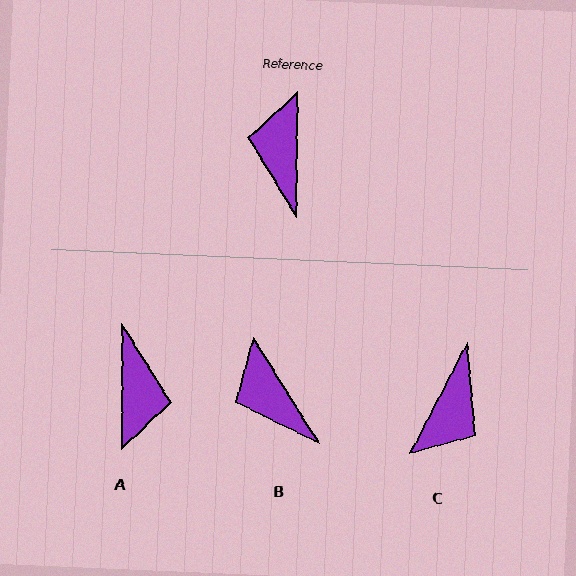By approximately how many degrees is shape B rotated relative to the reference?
Approximately 33 degrees counter-clockwise.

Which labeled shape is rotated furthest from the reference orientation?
A, about 179 degrees away.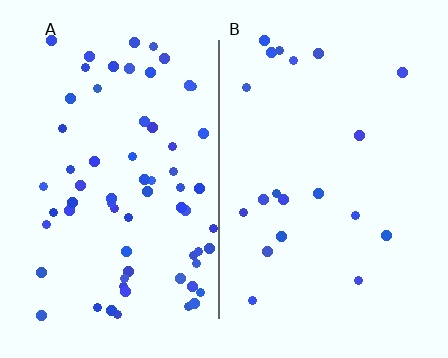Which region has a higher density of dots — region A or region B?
A (the left).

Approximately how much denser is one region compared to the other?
Approximately 3.3× — region A over region B.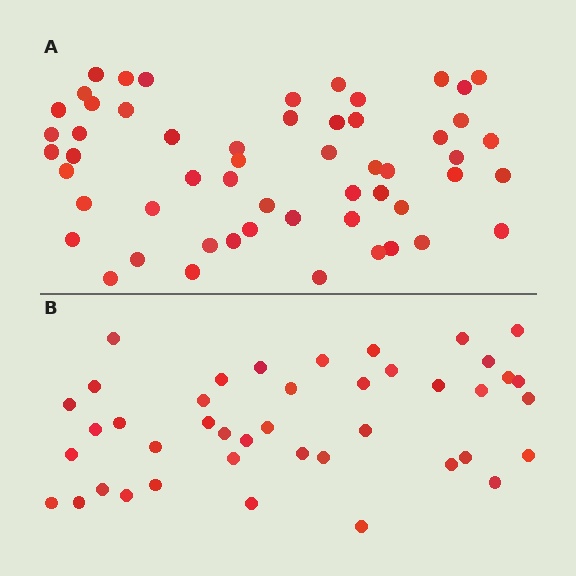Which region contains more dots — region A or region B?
Region A (the top region) has more dots.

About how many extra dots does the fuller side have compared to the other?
Region A has approximately 15 more dots than region B.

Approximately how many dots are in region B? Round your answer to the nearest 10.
About 40 dots. (The exact count is 42, which rounds to 40.)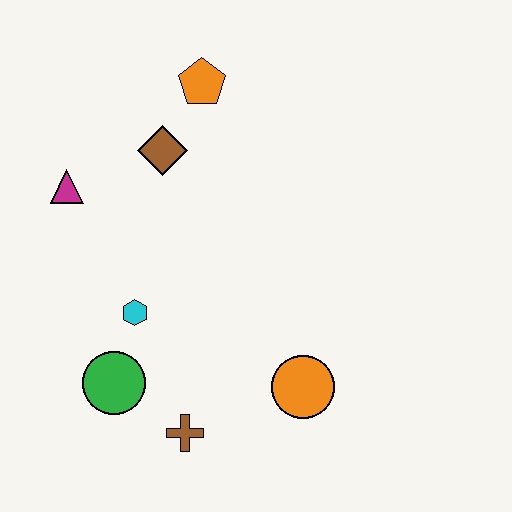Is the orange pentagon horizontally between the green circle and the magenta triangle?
No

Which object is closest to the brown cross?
The green circle is closest to the brown cross.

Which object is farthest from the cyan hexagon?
The orange pentagon is farthest from the cyan hexagon.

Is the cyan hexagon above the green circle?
Yes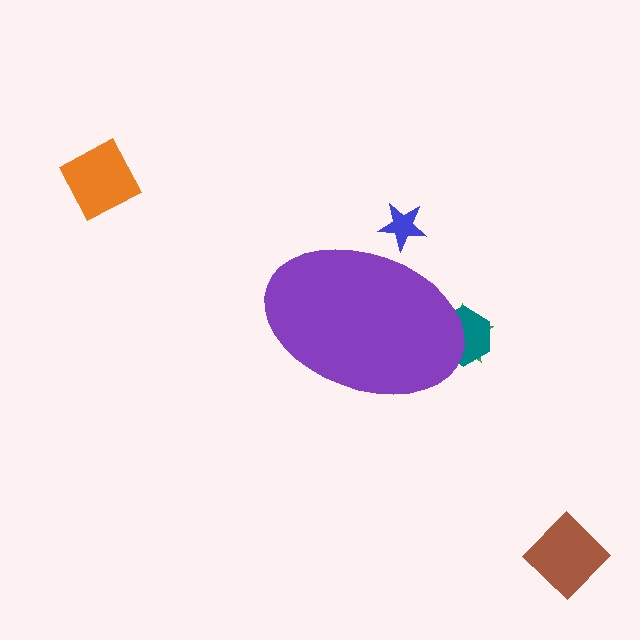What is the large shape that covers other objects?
A purple ellipse.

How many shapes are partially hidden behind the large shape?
3 shapes are partially hidden.